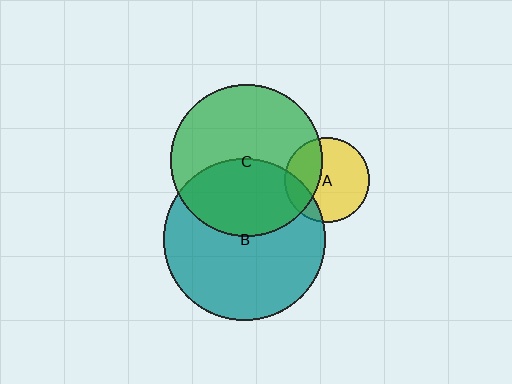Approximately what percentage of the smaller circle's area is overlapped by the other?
Approximately 40%.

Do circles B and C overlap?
Yes.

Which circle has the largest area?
Circle B (teal).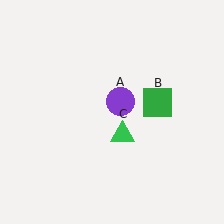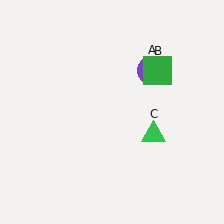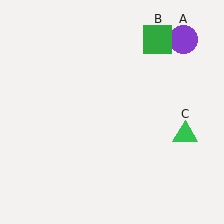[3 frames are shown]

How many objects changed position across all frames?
3 objects changed position: purple circle (object A), green square (object B), green triangle (object C).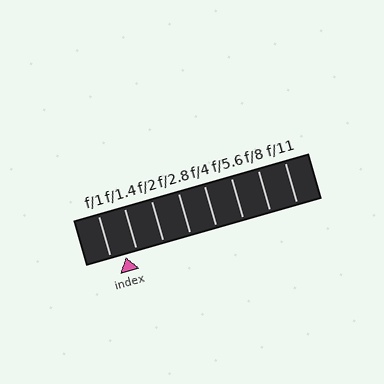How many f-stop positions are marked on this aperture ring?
There are 8 f-stop positions marked.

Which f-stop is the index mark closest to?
The index mark is closest to f/1.4.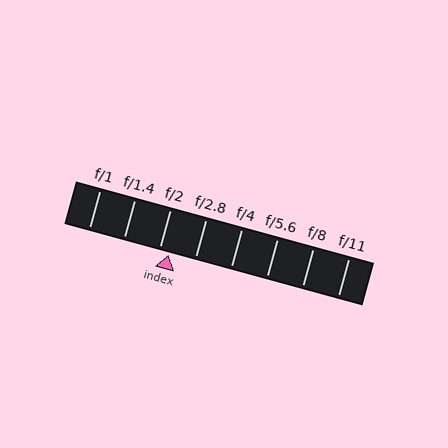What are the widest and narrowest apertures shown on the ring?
The widest aperture shown is f/1 and the narrowest is f/11.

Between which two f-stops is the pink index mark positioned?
The index mark is between f/2 and f/2.8.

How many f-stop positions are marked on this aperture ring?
There are 8 f-stop positions marked.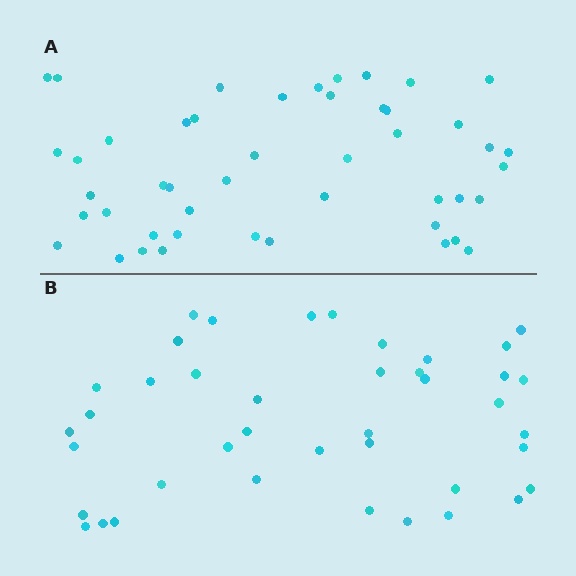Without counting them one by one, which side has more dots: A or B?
Region A (the top region) has more dots.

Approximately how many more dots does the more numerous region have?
Region A has about 6 more dots than region B.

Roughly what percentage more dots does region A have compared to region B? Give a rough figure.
About 15% more.